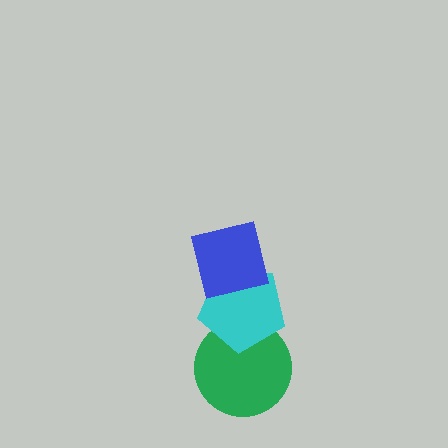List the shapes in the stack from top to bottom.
From top to bottom: the blue square, the cyan pentagon, the green circle.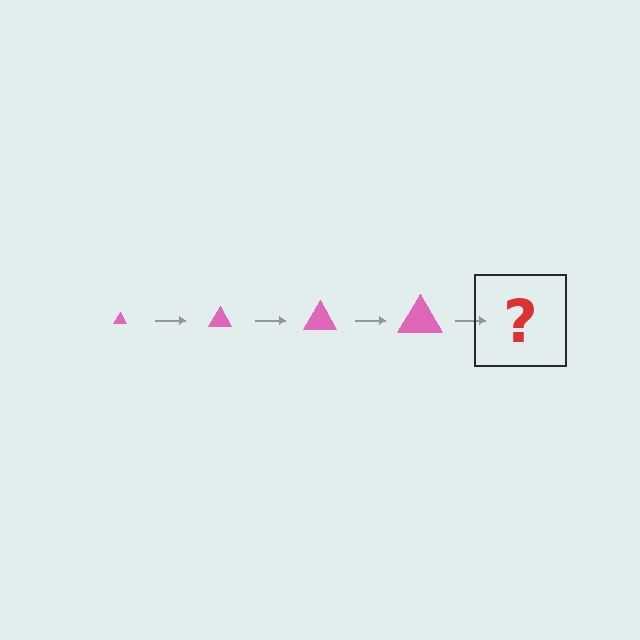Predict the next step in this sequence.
The next step is a pink triangle, larger than the previous one.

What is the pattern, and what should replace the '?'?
The pattern is that the triangle gets progressively larger each step. The '?' should be a pink triangle, larger than the previous one.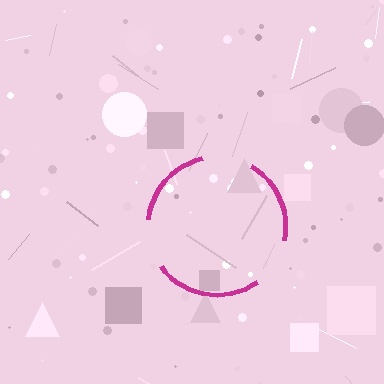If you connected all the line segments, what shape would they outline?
They would outline a circle.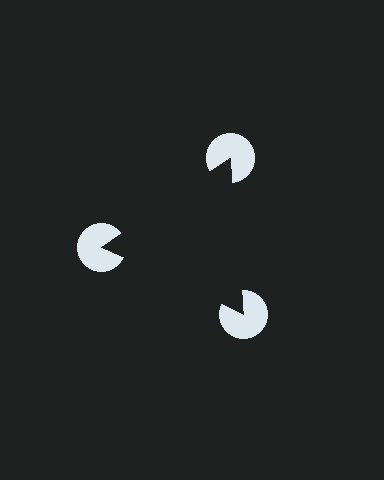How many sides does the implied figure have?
3 sides.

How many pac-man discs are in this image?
There are 3 — one at each vertex of the illusory triangle.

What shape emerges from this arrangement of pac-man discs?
An illusory triangle — its edges are inferred from the aligned wedge cuts in the pac-man discs, not physically drawn.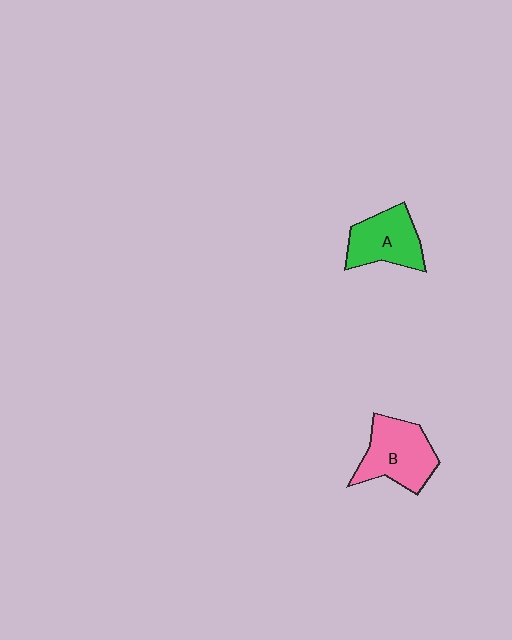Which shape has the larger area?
Shape B (pink).